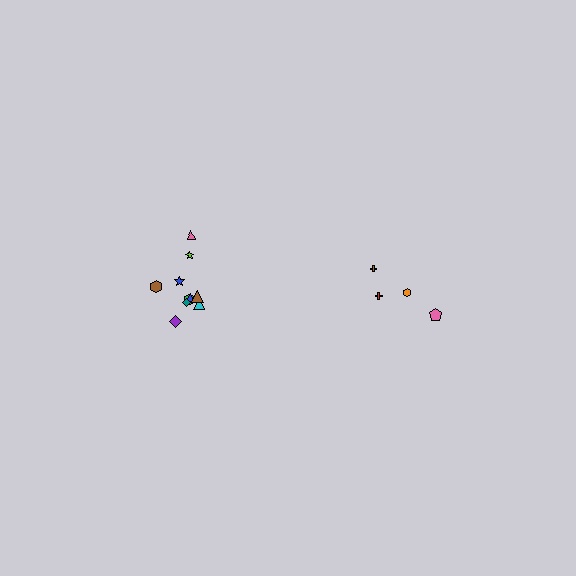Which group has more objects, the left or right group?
The left group.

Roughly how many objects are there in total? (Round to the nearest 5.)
Roughly 15 objects in total.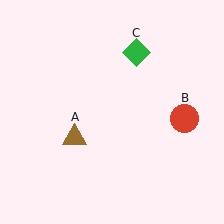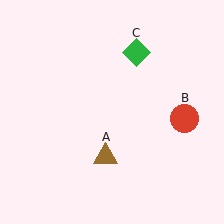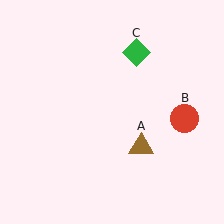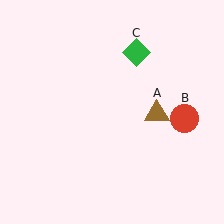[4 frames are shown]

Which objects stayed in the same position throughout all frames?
Red circle (object B) and green diamond (object C) remained stationary.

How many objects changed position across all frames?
1 object changed position: brown triangle (object A).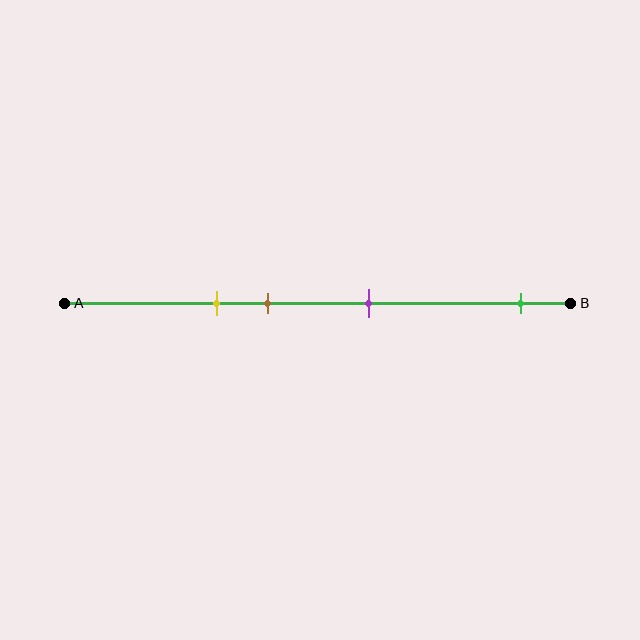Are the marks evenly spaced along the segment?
No, the marks are not evenly spaced.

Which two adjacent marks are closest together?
The yellow and brown marks are the closest adjacent pair.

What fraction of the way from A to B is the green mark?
The green mark is approximately 90% (0.9) of the way from A to B.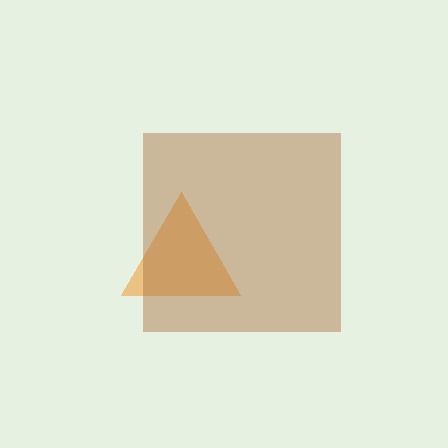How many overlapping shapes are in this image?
There are 2 overlapping shapes in the image.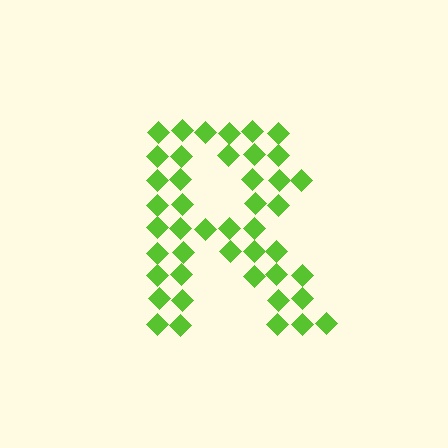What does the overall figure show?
The overall figure shows the letter R.